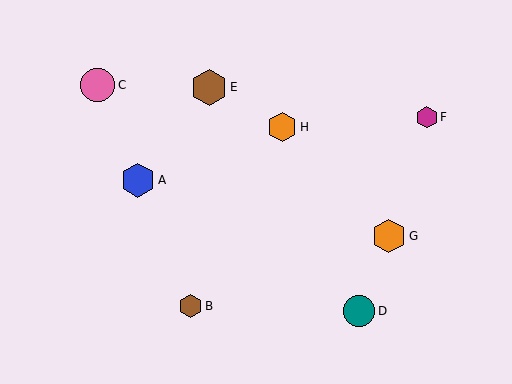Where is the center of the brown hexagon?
The center of the brown hexagon is at (191, 306).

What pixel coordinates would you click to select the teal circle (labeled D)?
Click at (359, 311) to select the teal circle D.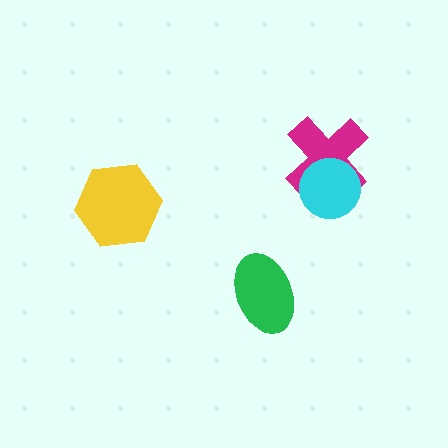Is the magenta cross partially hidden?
Yes, it is partially covered by another shape.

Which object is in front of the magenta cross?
The cyan circle is in front of the magenta cross.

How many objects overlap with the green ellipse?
0 objects overlap with the green ellipse.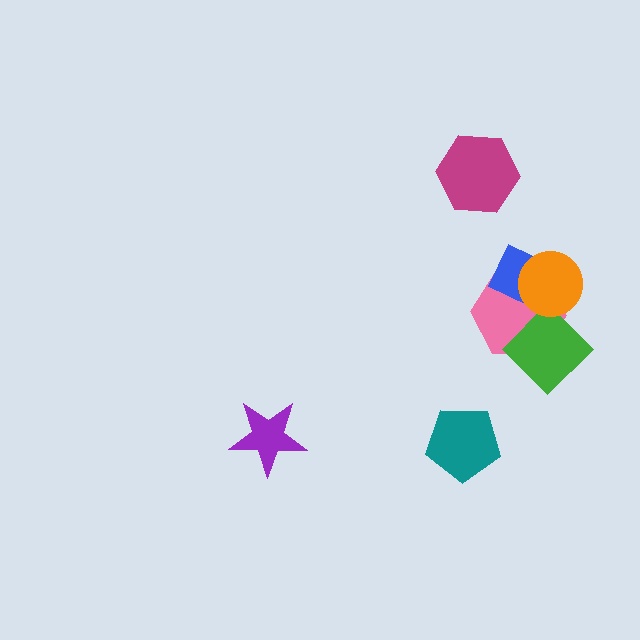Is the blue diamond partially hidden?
Yes, it is partially covered by another shape.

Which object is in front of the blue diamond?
The orange circle is in front of the blue diamond.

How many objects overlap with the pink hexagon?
3 objects overlap with the pink hexagon.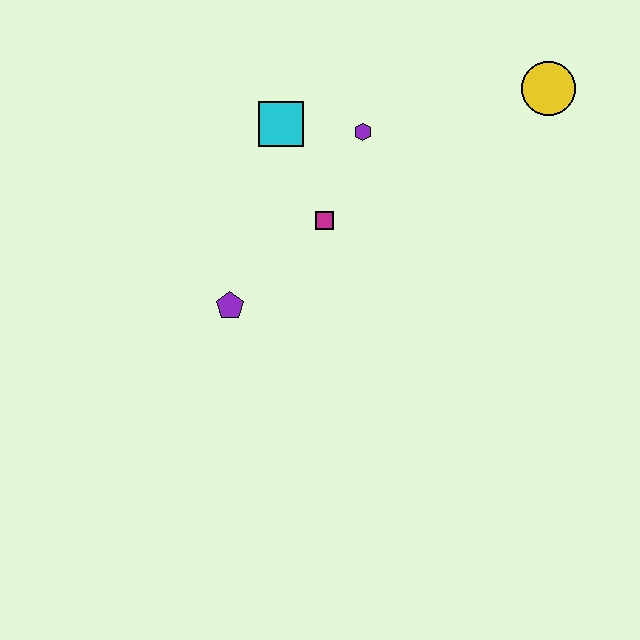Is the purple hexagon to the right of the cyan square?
Yes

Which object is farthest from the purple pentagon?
The yellow circle is farthest from the purple pentagon.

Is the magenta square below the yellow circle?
Yes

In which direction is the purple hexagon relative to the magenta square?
The purple hexagon is above the magenta square.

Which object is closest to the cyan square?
The purple hexagon is closest to the cyan square.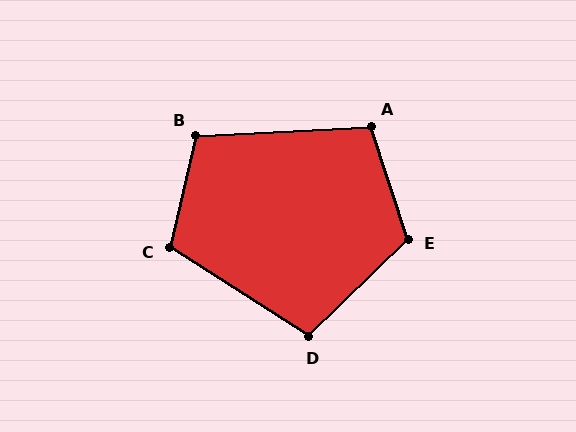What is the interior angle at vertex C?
Approximately 110 degrees (obtuse).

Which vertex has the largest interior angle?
E, at approximately 116 degrees.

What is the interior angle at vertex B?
Approximately 106 degrees (obtuse).